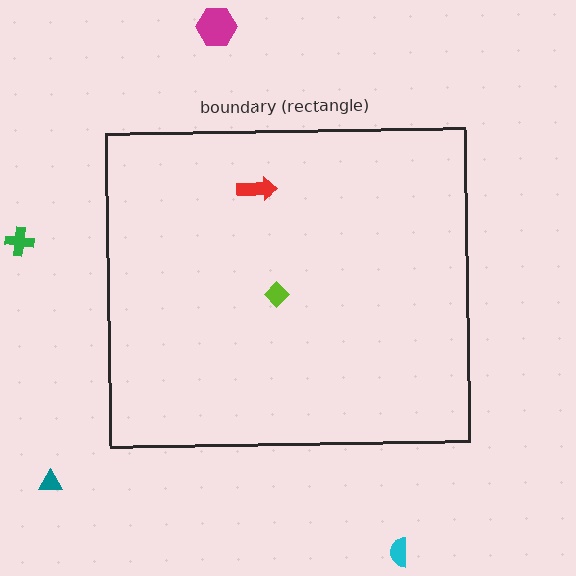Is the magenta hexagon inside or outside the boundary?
Outside.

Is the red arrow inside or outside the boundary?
Inside.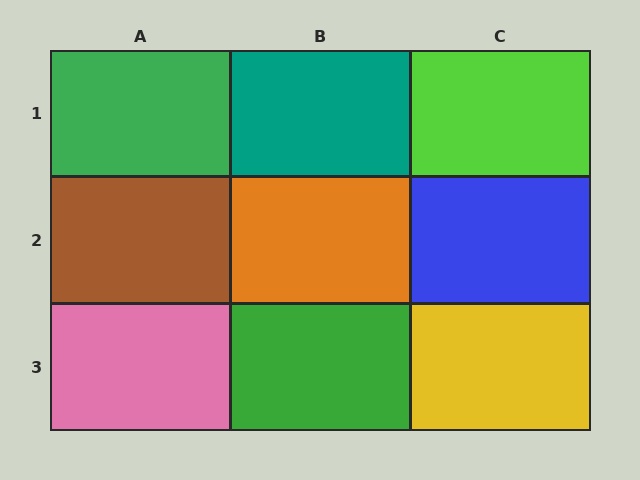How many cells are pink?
1 cell is pink.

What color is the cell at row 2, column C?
Blue.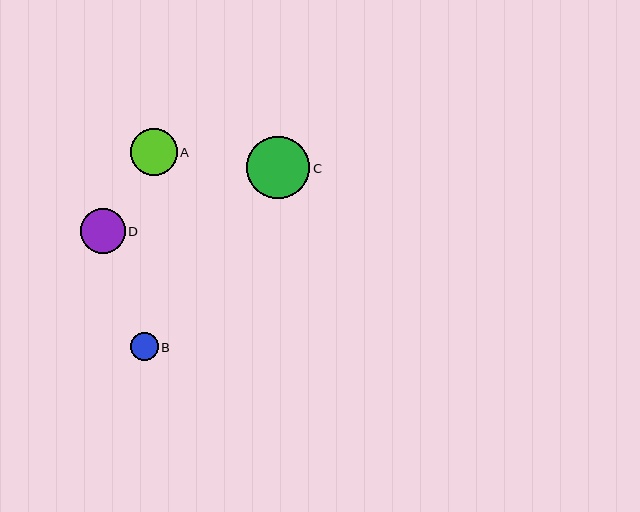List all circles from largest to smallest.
From largest to smallest: C, A, D, B.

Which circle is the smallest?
Circle B is the smallest with a size of approximately 28 pixels.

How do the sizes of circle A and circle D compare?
Circle A and circle D are approximately the same size.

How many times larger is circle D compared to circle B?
Circle D is approximately 1.6 times the size of circle B.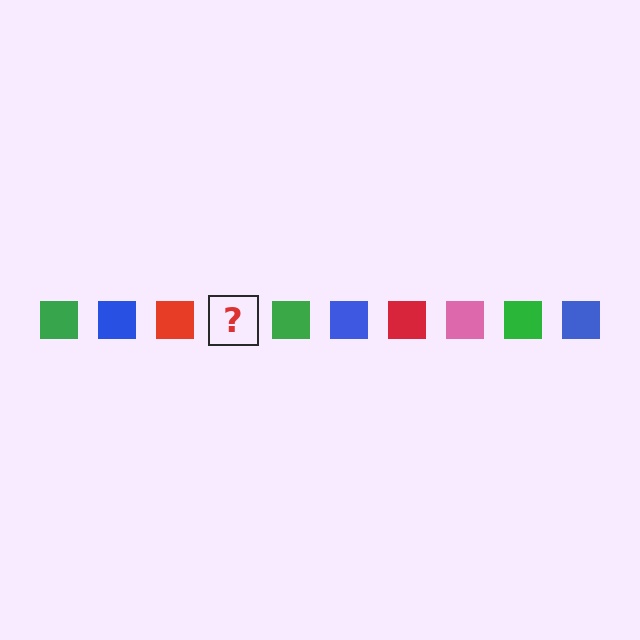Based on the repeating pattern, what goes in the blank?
The blank should be a pink square.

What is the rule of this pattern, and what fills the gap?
The rule is that the pattern cycles through green, blue, red, pink squares. The gap should be filled with a pink square.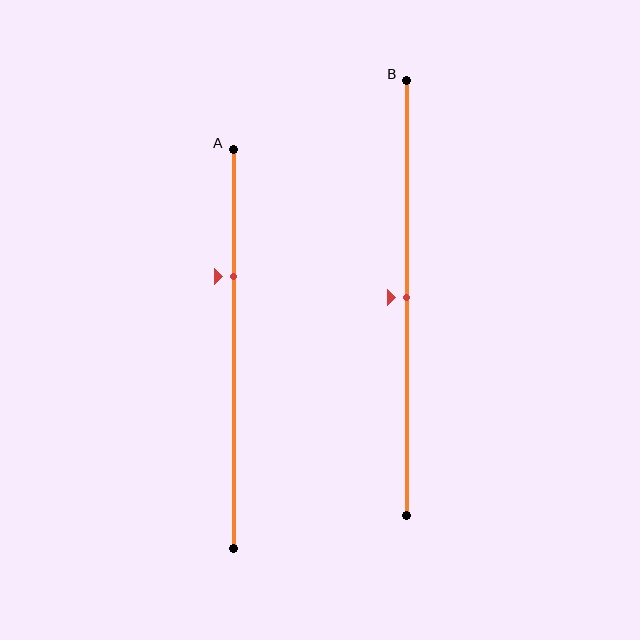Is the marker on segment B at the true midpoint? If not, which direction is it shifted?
Yes, the marker on segment B is at the true midpoint.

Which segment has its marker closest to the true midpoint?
Segment B has its marker closest to the true midpoint.